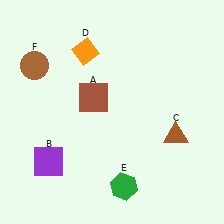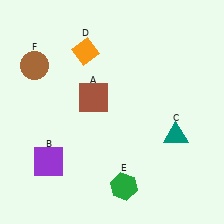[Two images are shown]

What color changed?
The triangle (C) changed from brown in Image 1 to teal in Image 2.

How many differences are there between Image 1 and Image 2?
There is 1 difference between the two images.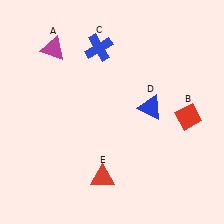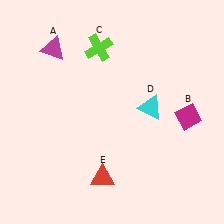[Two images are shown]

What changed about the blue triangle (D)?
In Image 1, D is blue. In Image 2, it changed to cyan.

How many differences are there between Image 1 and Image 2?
There are 3 differences between the two images.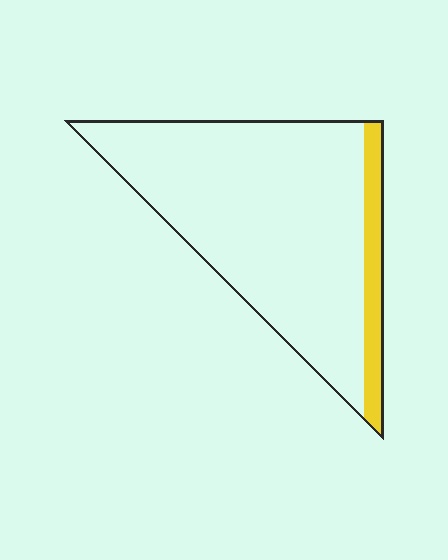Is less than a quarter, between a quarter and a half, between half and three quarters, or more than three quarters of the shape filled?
Less than a quarter.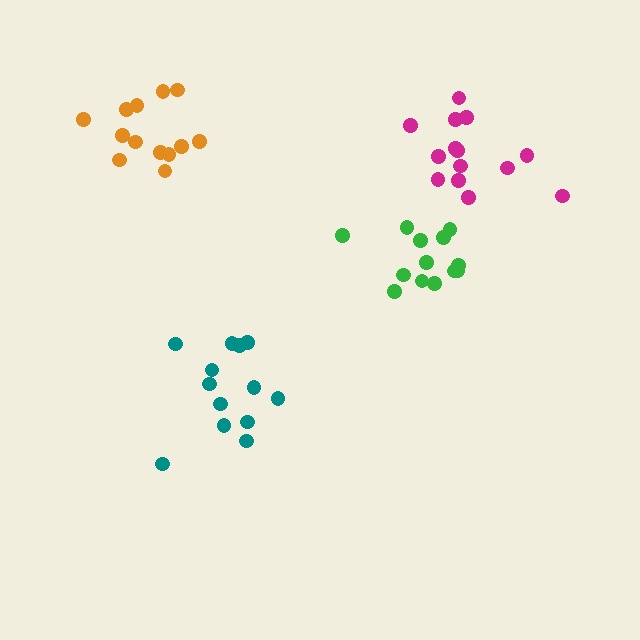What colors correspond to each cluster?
The clusters are colored: magenta, teal, orange, green.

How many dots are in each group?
Group 1: 14 dots, Group 2: 13 dots, Group 3: 13 dots, Group 4: 13 dots (53 total).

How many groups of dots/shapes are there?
There are 4 groups.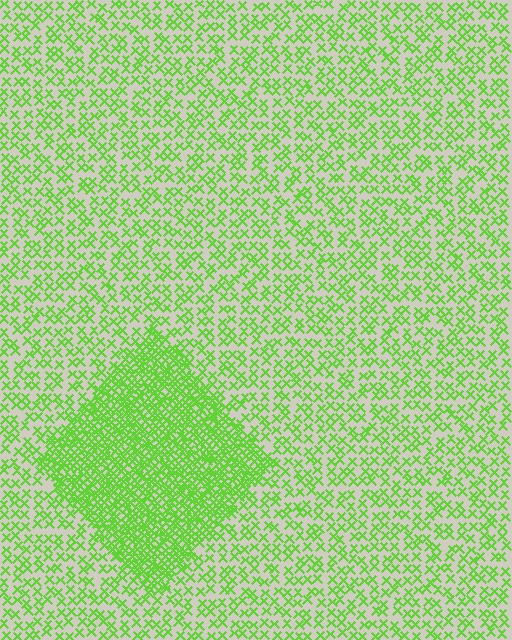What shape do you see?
I see a diamond.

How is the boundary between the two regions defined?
The boundary is defined by a change in element density (approximately 2.6x ratio). All elements are the same color, size, and shape.